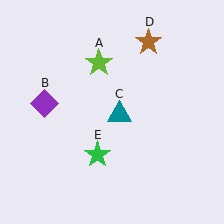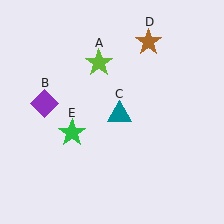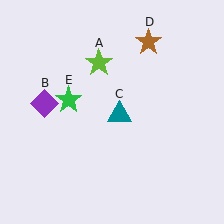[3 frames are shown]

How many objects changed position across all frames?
1 object changed position: green star (object E).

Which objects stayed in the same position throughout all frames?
Lime star (object A) and purple diamond (object B) and teal triangle (object C) and brown star (object D) remained stationary.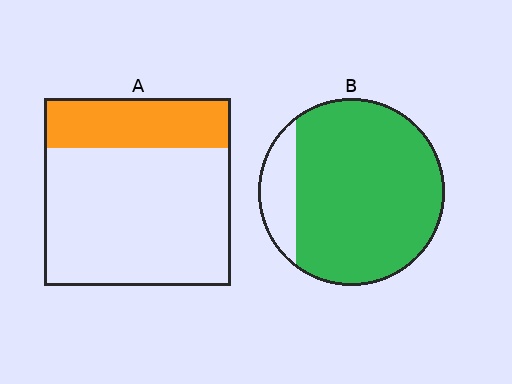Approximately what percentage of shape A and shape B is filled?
A is approximately 25% and B is approximately 85%.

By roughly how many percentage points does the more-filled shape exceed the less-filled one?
By roughly 60 percentage points (B over A).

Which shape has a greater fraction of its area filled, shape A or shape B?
Shape B.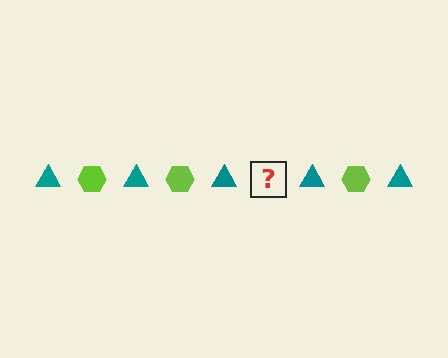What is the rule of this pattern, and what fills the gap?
The rule is that the pattern alternates between teal triangle and lime hexagon. The gap should be filled with a lime hexagon.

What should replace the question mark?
The question mark should be replaced with a lime hexagon.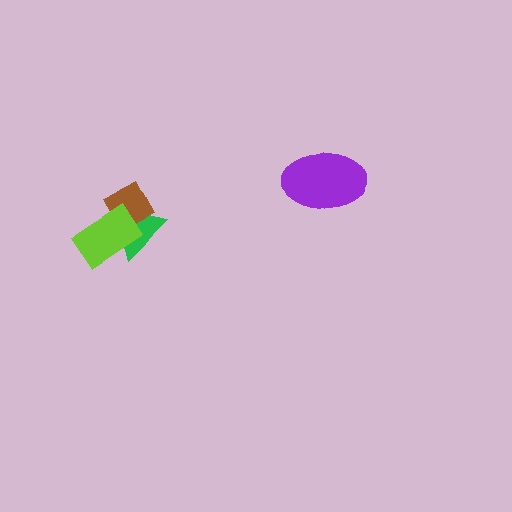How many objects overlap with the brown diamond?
2 objects overlap with the brown diamond.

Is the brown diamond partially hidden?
Yes, it is partially covered by another shape.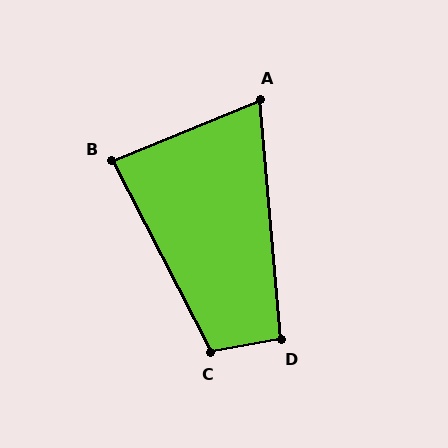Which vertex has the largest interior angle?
C, at approximately 107 degrees.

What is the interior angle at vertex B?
Approximately 85 degrees (acute).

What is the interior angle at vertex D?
Approximately 95 degrees (obtuse).